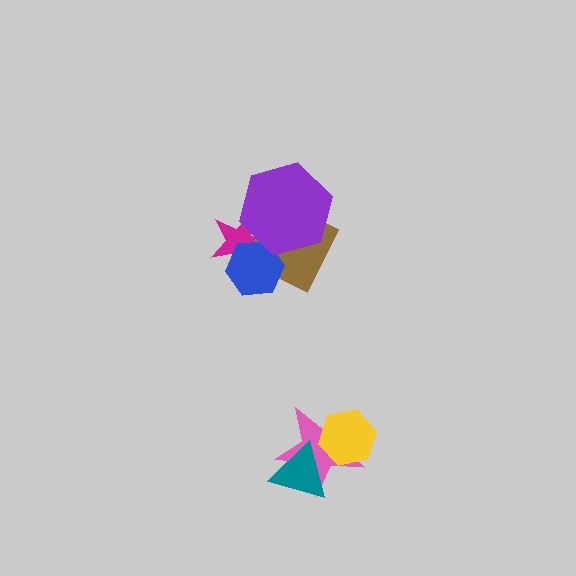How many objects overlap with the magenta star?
3 objects overlap with the magenta star.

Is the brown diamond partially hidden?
Yes, it is partially covered by another shape.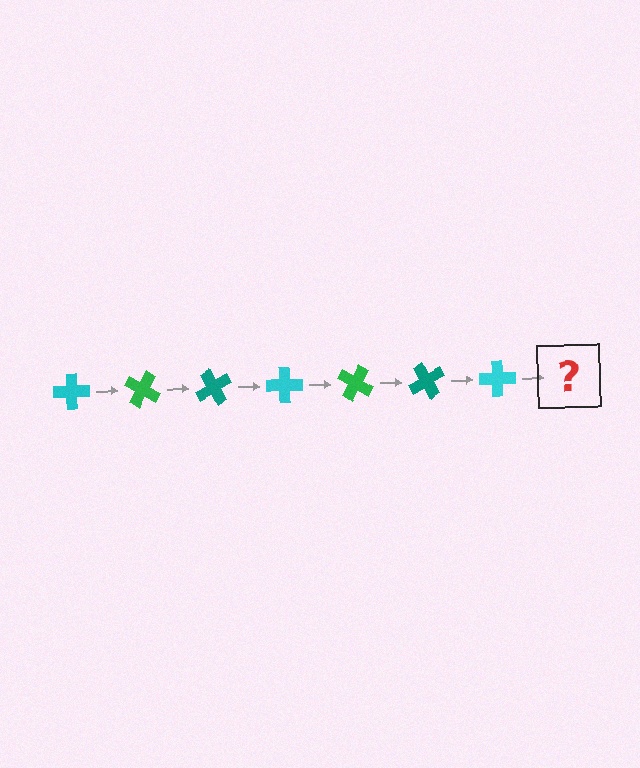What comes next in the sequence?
The next element should be a green cross, rotated 210 degrees from the start.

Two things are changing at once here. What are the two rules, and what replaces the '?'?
The two rules are that it rotates 30 degrees each step and the color cycles through cyan, green, and teal. The '?' should be a green cross, rotated 210 degrees from the start.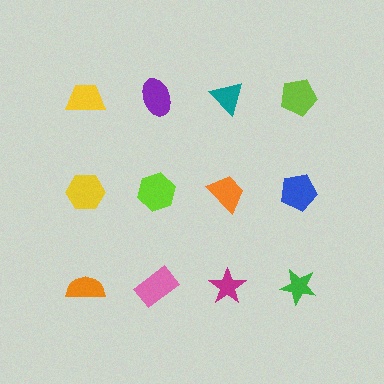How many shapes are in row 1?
4 shapes.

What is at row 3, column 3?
A magenta star.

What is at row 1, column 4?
A lime pentagon.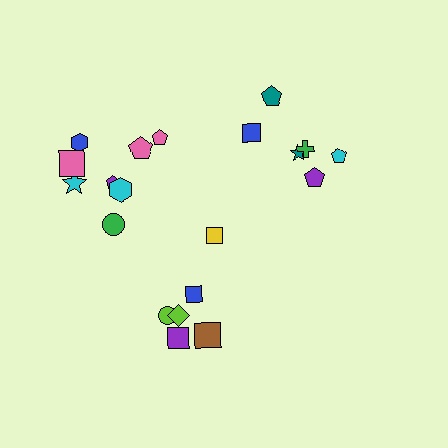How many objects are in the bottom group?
There are 6 objects.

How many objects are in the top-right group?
There are 6 objects.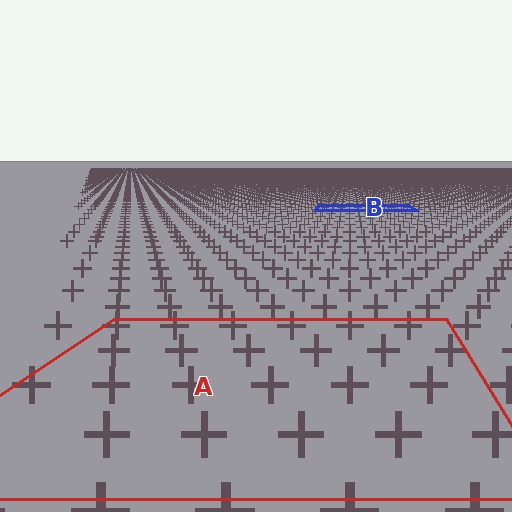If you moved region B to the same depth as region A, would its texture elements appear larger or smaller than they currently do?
They would appear larger. At a closer depth, the same texture elements are projected at a bigger on-screen size.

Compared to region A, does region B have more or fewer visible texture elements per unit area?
Region B has more texture elements per unit area — they are packed more densely because it is farther away.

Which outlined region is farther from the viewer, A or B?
Region B is farther from the viewer — the texture elements inside it appear smaller and more densely packed.